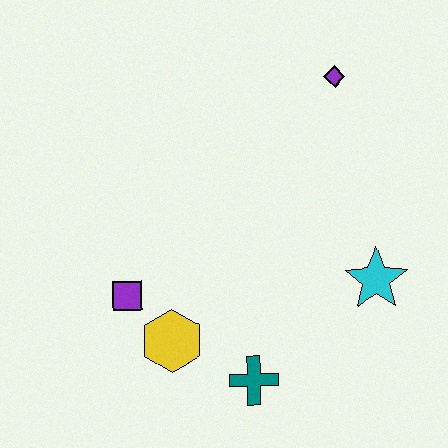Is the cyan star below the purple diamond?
Yes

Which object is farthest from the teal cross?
The purple diamond is farthest from the teal cross.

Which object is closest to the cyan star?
The teal cross is closest to the cyan star.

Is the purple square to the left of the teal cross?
Yes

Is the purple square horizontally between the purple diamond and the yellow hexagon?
No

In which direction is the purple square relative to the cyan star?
The purple square is to the left of the cyan star.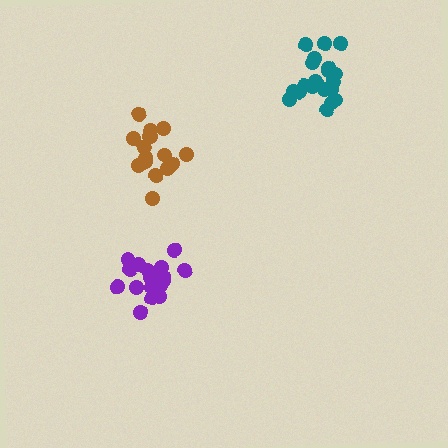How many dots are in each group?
Group 1: 17 dots, Group 2: 17 dots, Group 3: 20 dots (54 total).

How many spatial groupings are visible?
There are 3 spatial groupings.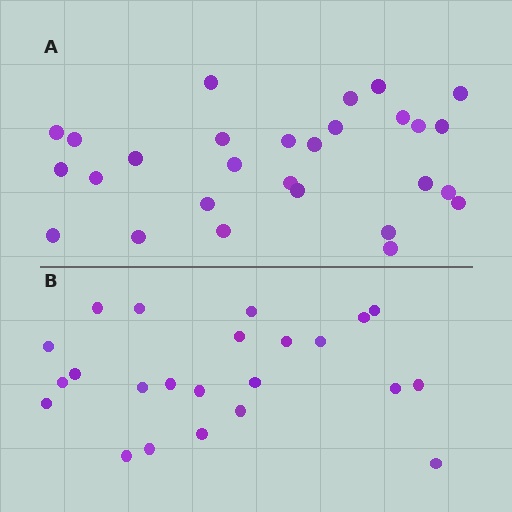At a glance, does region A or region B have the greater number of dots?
Region A (the top region) has more dots.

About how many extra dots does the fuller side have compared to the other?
Region A has about 5 more dots than region B.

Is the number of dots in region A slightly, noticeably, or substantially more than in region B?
Region A has only slightly more — the two regions are fairly close. The ratio is roughly 1.2 to 1.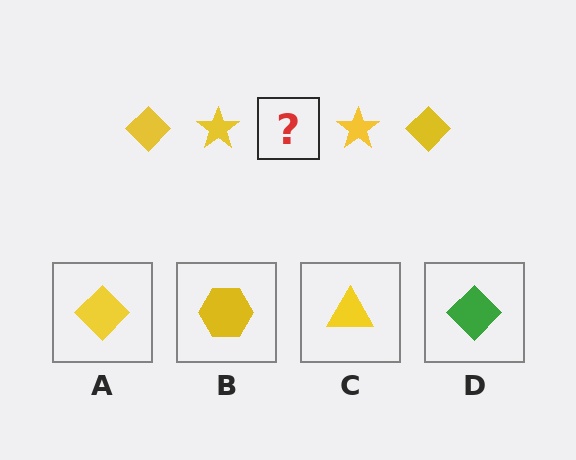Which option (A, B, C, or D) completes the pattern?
A.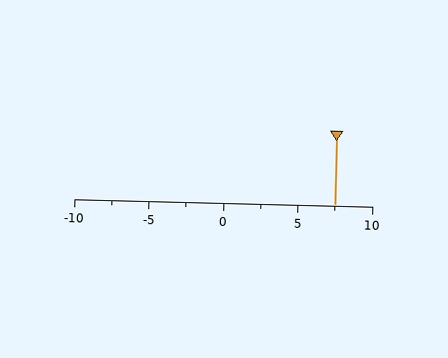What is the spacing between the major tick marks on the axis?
The major ticks are spaced 5 apart.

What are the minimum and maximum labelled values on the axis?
The axis runs from -10 to 10.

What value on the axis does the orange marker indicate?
The marker indicates approximately 7.5.